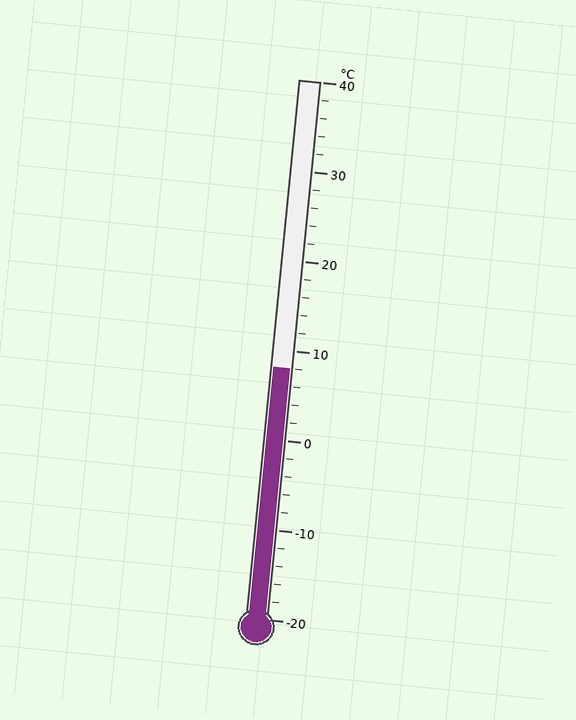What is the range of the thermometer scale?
The thermometer scale ranges from -20°C to 40°C.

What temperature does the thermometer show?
The thermometer shows approximately 8°C.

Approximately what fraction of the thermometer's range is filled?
The thermometer is filled to approximately 45% of its range.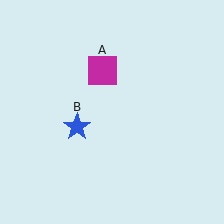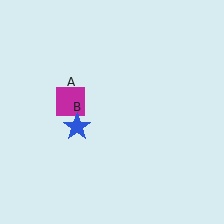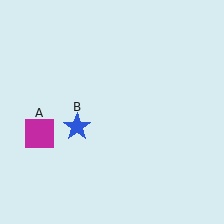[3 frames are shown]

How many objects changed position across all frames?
1 object changed position: magenta square (object A).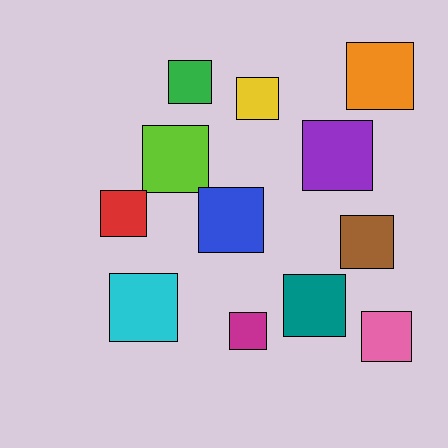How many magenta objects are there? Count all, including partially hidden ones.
There is 1 magenta object.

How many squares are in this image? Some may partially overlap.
There are 12 squares.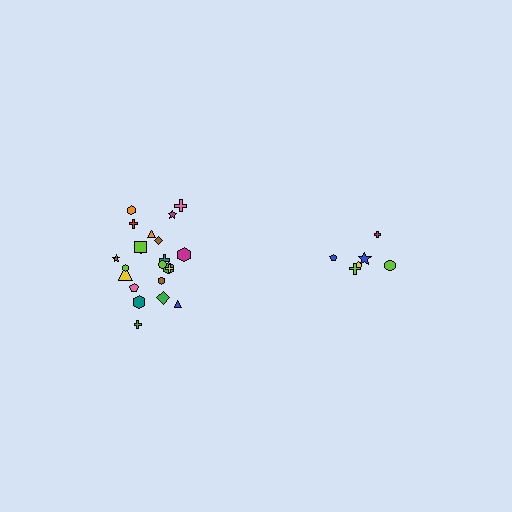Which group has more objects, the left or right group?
The left group.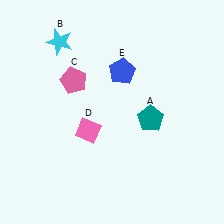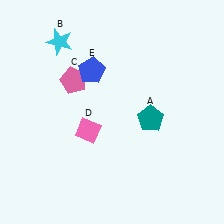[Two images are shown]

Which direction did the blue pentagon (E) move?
The blue pentagon (E) moved left.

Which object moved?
The blue pentagon (E) moved left.